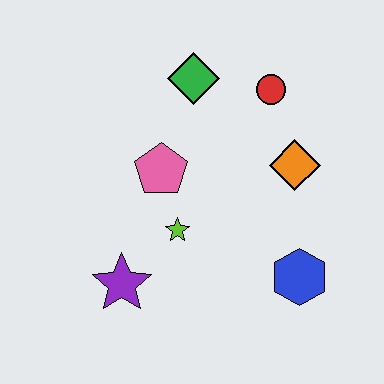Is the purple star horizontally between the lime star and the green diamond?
No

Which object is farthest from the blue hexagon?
The green diamond is farthest from the blue hexagon.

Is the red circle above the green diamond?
No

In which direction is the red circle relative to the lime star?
The red circle is above the lime star.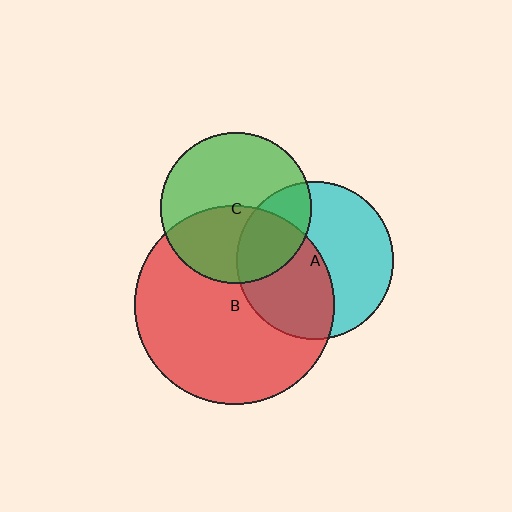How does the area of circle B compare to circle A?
Approximately 1.6 times.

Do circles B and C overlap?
Yes.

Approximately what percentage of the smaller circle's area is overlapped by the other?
Approximately 45%.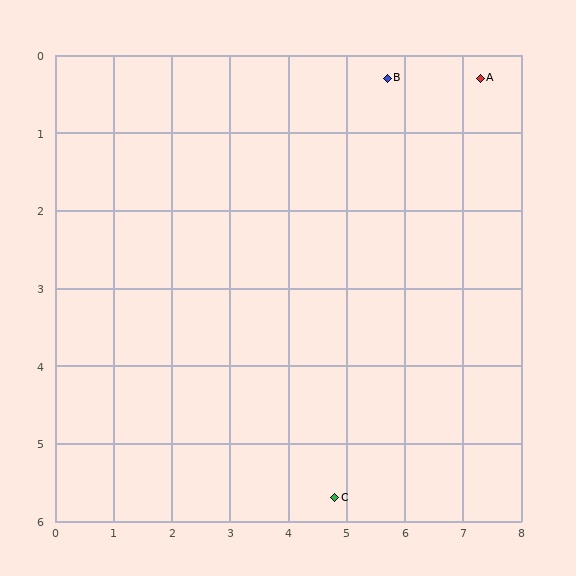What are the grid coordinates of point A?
Point A is at approximately (7.3, 0.3).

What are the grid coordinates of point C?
Point C is at approximately (4.8, 5.7).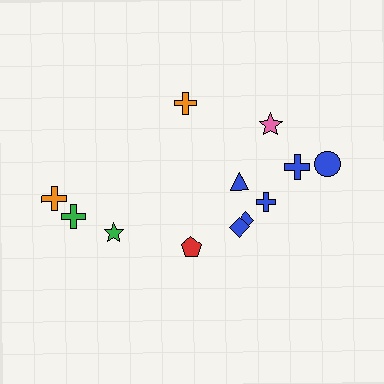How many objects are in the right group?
There are 8 objects.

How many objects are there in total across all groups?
There are 12 objects.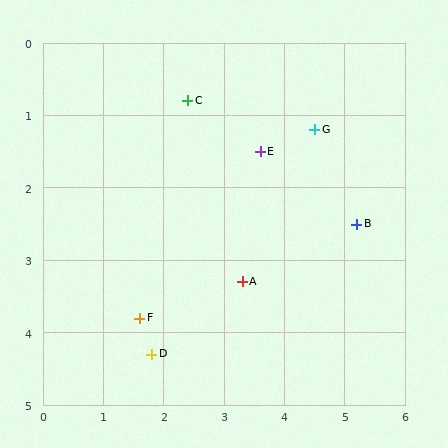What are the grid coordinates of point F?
Point F is at approximately (1.6, 3.8).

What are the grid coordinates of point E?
Point E is at approximately (3.6, 1.5).